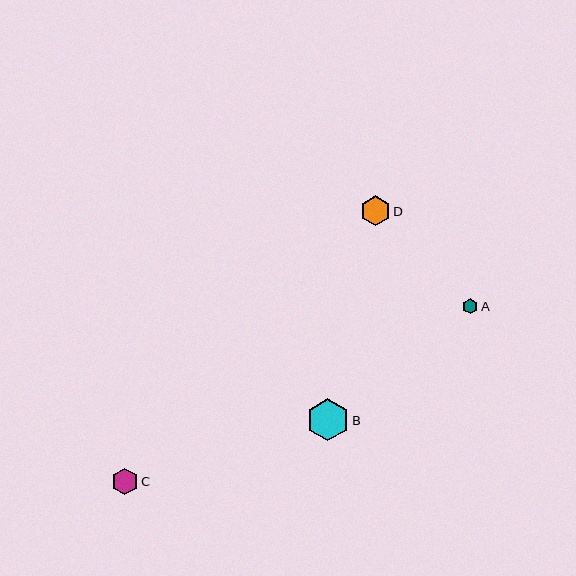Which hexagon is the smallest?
Hexagon A is the smallest with a size of approximately 15 pixels.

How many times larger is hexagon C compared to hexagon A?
Hexagon C is approximately 1.7 times the size of hexagon A.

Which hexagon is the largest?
Hexagon B is the largest with a size of approximately 43 pixels.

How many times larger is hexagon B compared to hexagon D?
Hexagon B is approximately 1.4 times the size of hexagon D.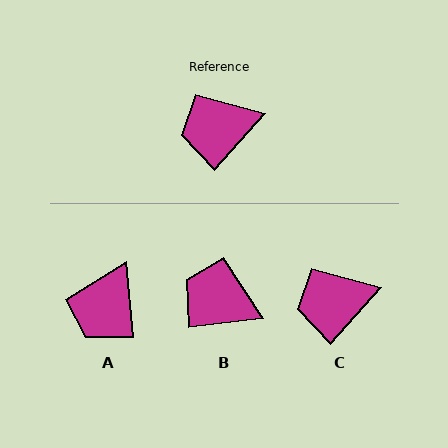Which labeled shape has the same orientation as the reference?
C.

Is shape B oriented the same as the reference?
No, it is off by about 41 degrees.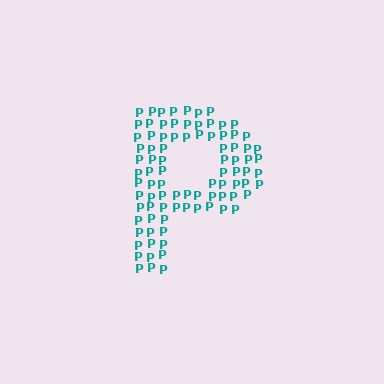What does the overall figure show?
The overall figure shows the letter P.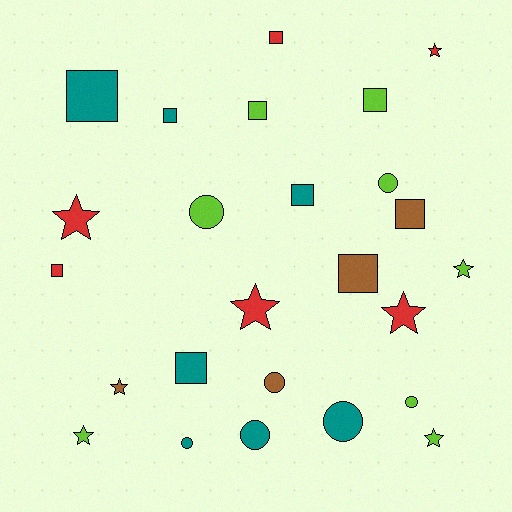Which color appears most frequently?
Lime, with 8 objects.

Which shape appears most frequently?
Square, with 10 objects.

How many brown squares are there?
There are 2 brown squares.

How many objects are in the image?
There are 25 objects.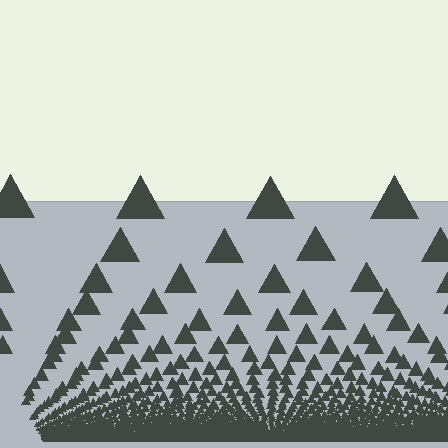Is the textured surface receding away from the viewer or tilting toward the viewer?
The surface appears to tilt toward the viewer. Texture elements get larger and sparser toward the top.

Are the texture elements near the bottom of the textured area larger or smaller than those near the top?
Smaller. The gradient is inverted — elements near the bottom are smaller and denser.